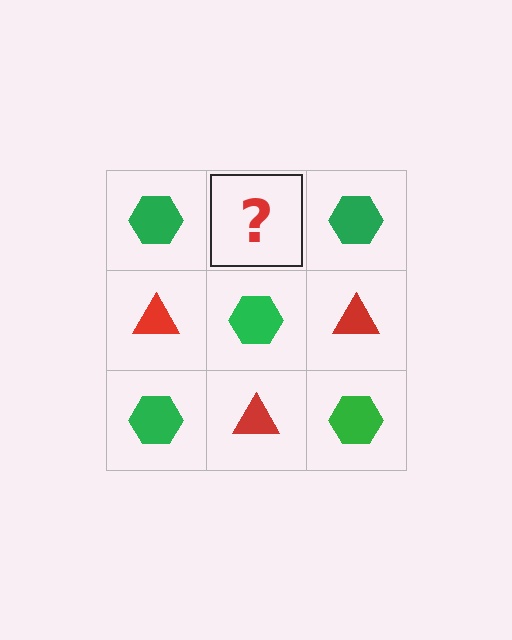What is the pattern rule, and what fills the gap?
The rule is that it alternates green hexagon and red triangle in a checkerboard pattern. The gap should be filled with a red triangle.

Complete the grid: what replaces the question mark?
The question mark should be replaced with a red triangle.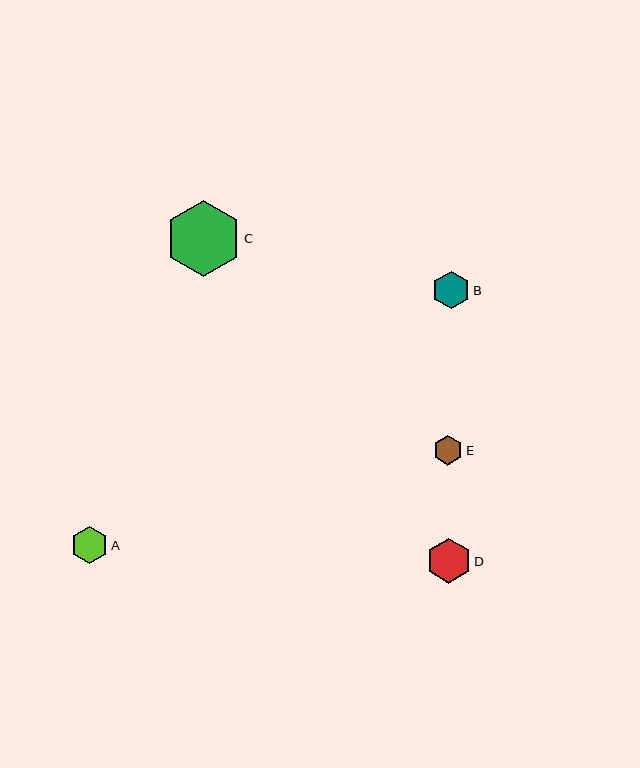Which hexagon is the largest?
Hexagon C is the largest with a size of approximately 76 pixels.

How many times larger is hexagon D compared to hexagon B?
Hexagon D is approximately 1.2 times the size of hexagon B.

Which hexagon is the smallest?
Hexagon E is the smallest with a size of approximately 30 pixels.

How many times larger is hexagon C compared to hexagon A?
Hexagon C is approximately 2.0 times the size of hexagon A.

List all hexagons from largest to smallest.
From largest to smallest: C, D, B, A, E.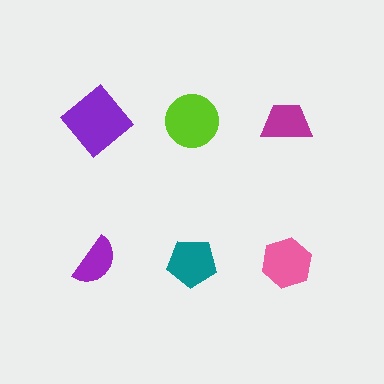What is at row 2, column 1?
A purple semicircle.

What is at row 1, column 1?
A purple diamond.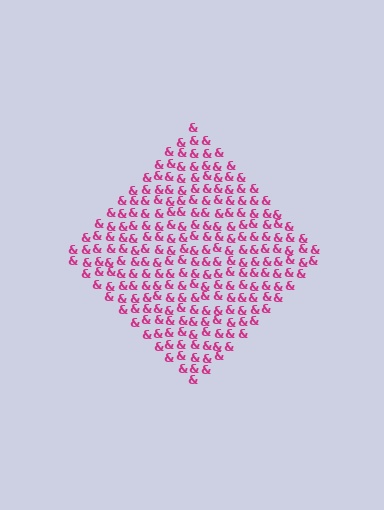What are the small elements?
The small elements are ampersands.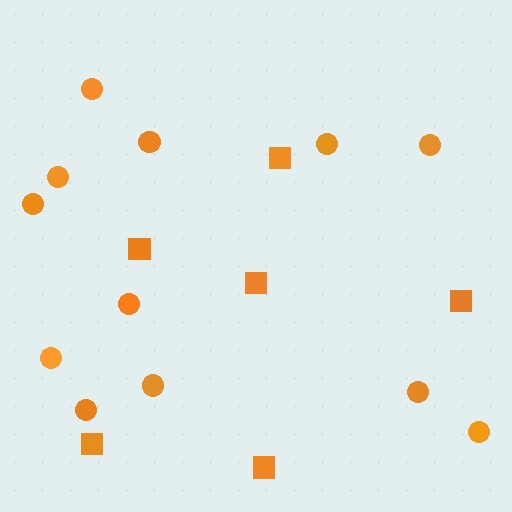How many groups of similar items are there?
There are 2 groups: one group of squares (6) and one group of circles (12).